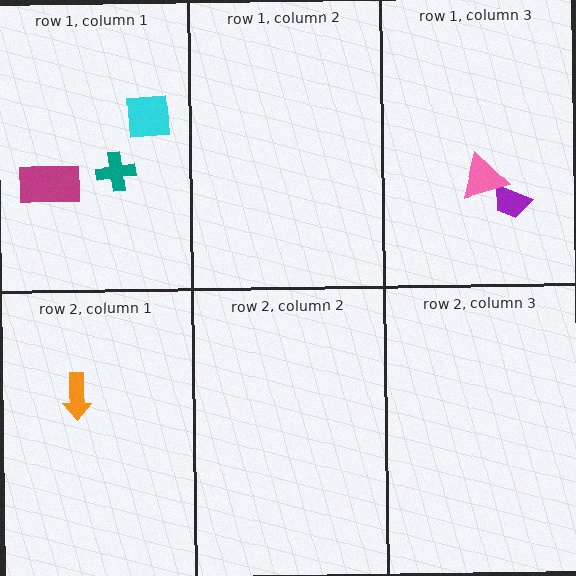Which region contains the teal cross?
The row 1, column 1 region.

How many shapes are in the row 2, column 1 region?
1.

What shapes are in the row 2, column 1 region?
The orange arrow.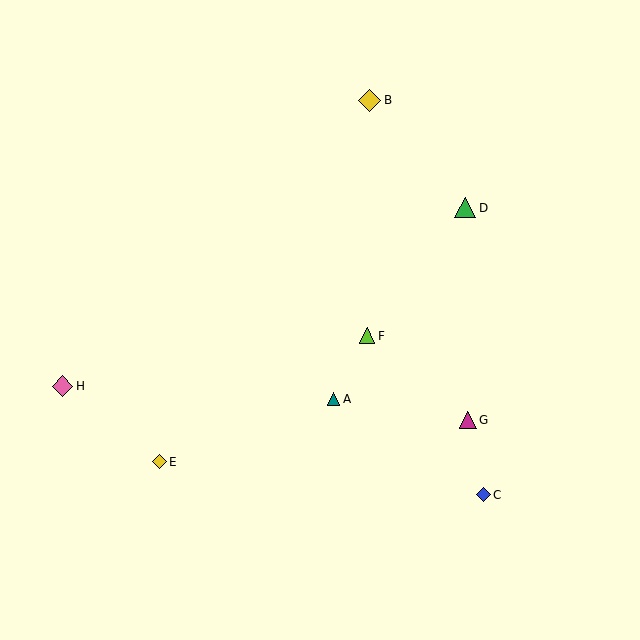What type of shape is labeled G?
Shape G is a magenta triangle.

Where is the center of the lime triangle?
The center of the lime triangle is at (367, 336).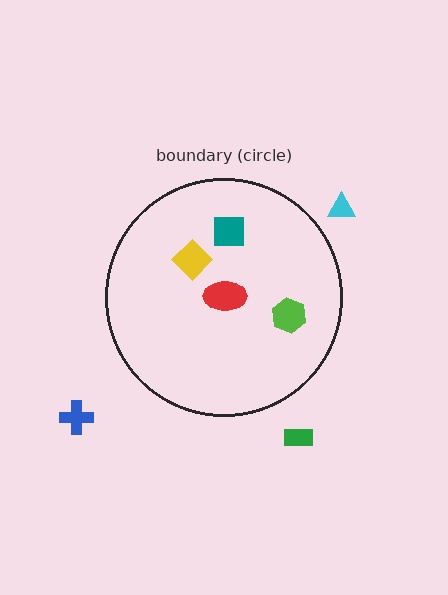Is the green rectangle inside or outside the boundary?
Outside.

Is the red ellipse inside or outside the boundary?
Inside.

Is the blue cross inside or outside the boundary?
Outside.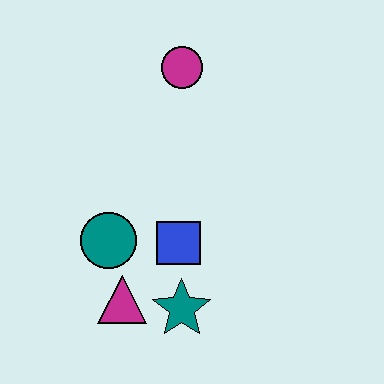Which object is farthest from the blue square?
The magenta circle is farthest from the blue square.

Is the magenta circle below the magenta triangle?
No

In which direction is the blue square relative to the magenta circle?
The blue square is below the magenta circle.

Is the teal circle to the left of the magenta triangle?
Yes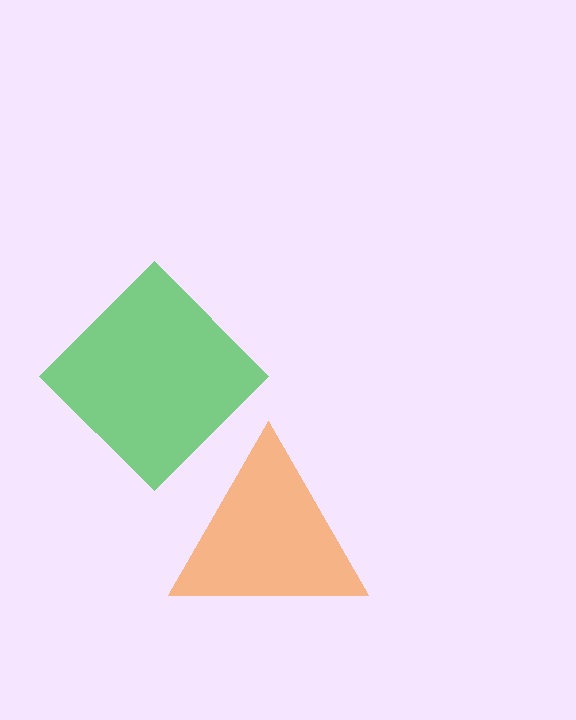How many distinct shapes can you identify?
There are 2 distinct shapes: an orange triangle, a green diamond.